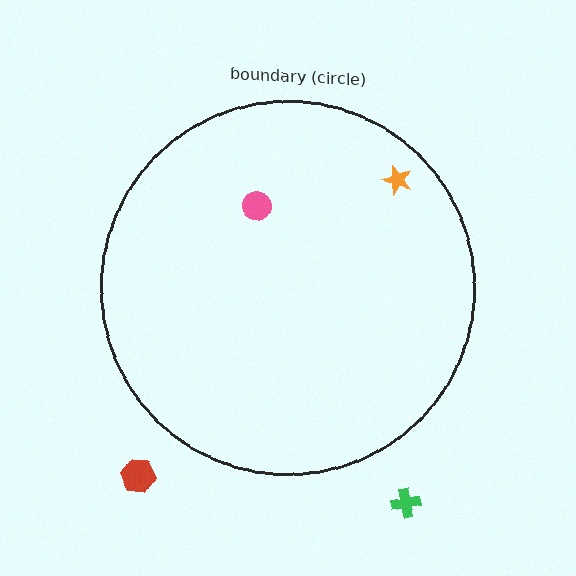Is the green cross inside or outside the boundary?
Outside.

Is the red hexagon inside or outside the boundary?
Outside.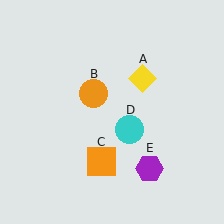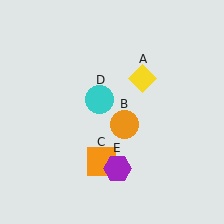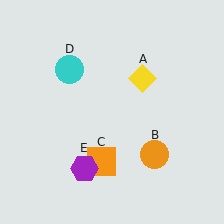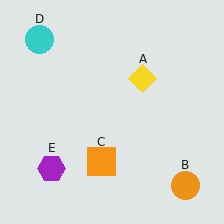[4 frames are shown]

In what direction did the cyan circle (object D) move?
The cyan circle (object D) moved up and to the left.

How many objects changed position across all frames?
3 objects changed position: orange circle (object B), cyan circle (object D), purple hexagon (object E).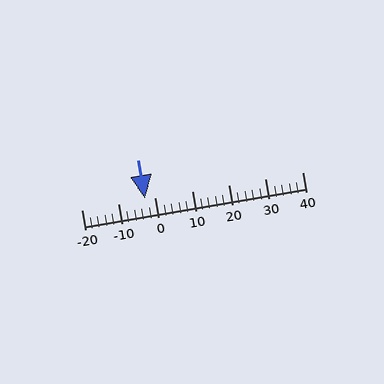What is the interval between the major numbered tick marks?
The major tick marks are spaced 10 units apart.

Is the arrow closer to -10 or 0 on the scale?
The arrow is closer to 0.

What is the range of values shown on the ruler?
The ruler shows values from -20 to 40.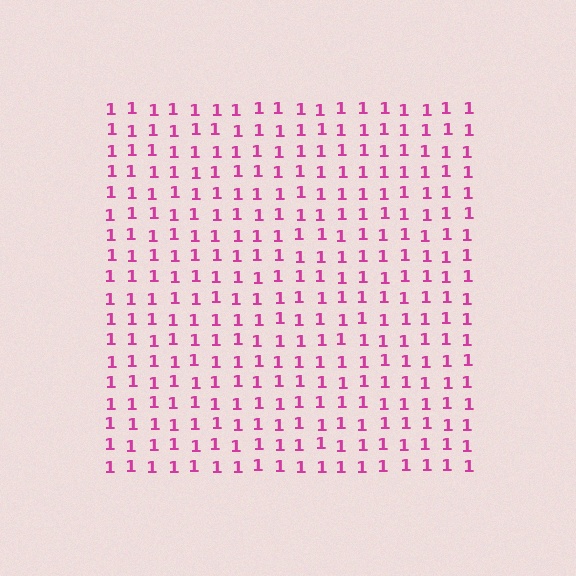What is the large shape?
The large shape is a square.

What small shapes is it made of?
It is made of small digit 1's.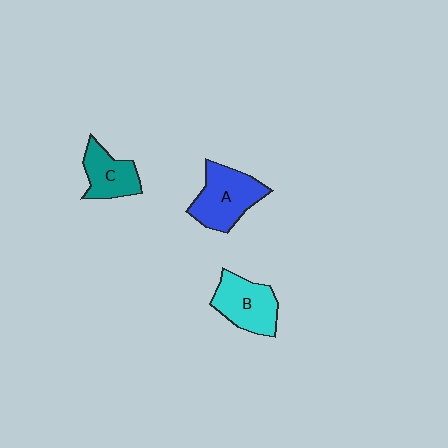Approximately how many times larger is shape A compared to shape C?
Approximately 1.4 times.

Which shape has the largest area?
Shape A (blue).